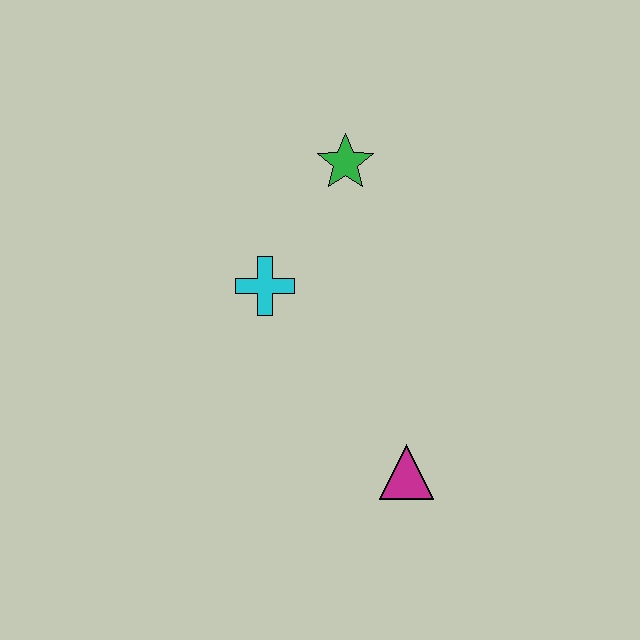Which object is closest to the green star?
The cyan cross is closest to the green star.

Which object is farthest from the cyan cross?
The magenta triangle is farthest from the cyan cross.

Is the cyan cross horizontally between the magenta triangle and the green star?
No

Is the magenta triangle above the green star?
No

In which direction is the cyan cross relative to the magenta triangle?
The cyan cross is above the magenta triangle.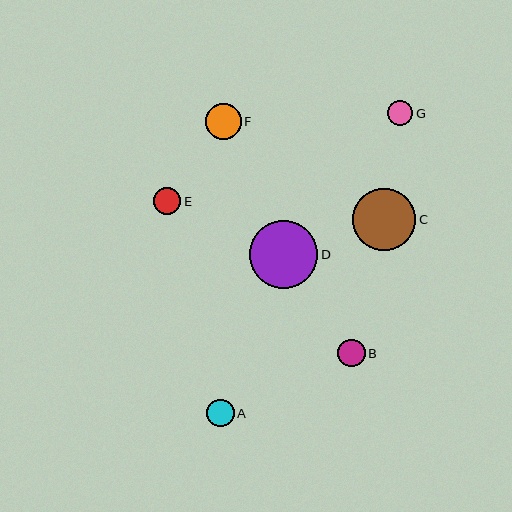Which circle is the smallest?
Circle G is the smallest with a size of approximately 25 pixels.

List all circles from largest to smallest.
From largest to smallest: D, C, F, A, B, E, G.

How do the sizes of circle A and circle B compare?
Circle A and circle B are approximately the same size.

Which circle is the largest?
Circle D is the largest with a size of approximately 68 pixels.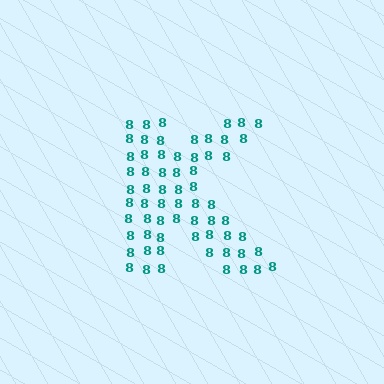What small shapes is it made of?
It is made of small digit 8's.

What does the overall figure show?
The overall figure shows the letter K.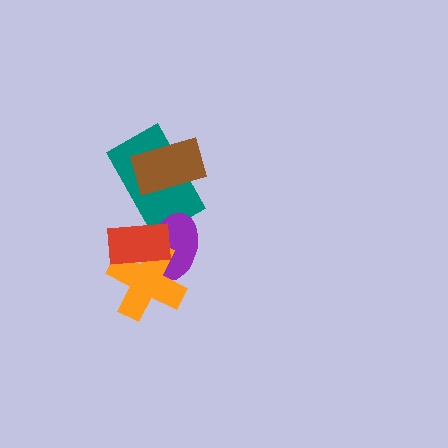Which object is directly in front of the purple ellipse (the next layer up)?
The orange cross is directly in front of the purple ellipse.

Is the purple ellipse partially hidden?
Yes, it is partially covered by another shape.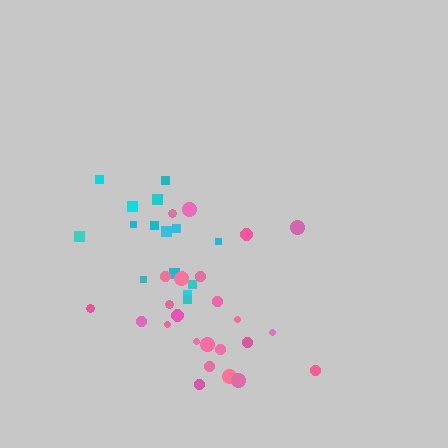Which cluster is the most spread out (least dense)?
Cyan.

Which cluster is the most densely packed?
Pink.